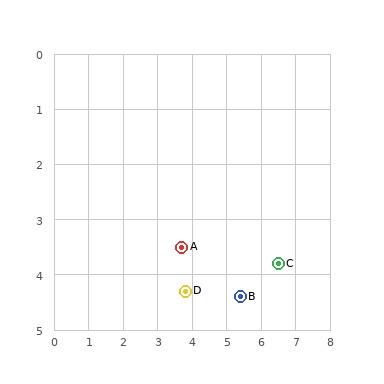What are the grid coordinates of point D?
Point D is at approximately (3.8, 4.3).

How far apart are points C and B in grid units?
Points C and B are about 1.3 grid units apart.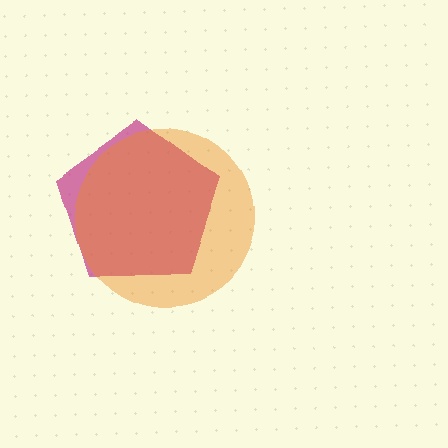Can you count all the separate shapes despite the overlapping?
Yes, there are 2 separate shapes.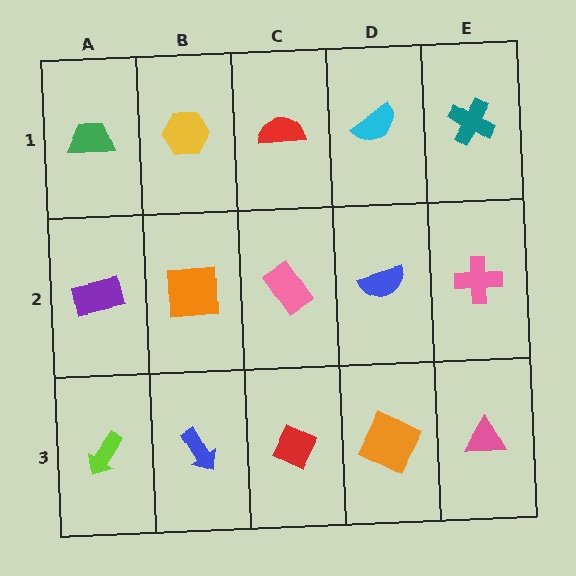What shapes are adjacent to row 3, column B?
An orange square (row 2, column B), a lime arrow (row 3, column A), a red diamond (row 3, column C).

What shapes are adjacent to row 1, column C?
A pink rectangle (row 2, column C), a yellow hexagon (row 1, column B), a cyan semicircle (row 1, column D).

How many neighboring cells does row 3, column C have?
3.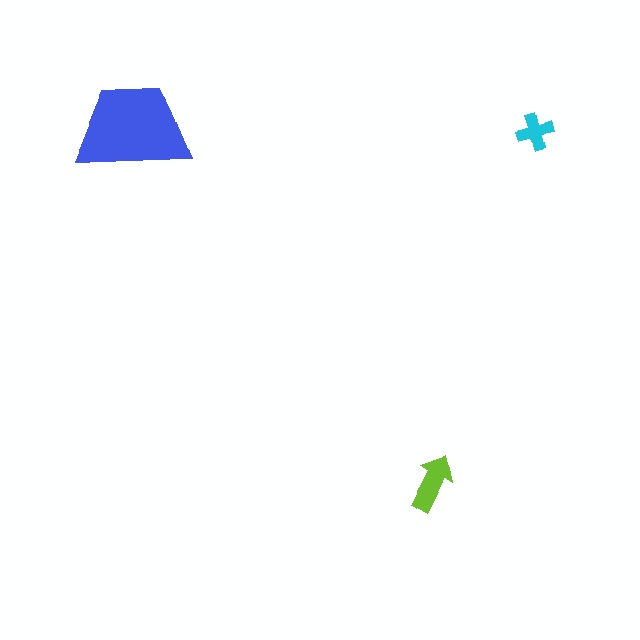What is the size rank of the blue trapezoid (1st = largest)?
1st.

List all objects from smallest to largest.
The cyan cross, the lime arrow, the blue trapezoid.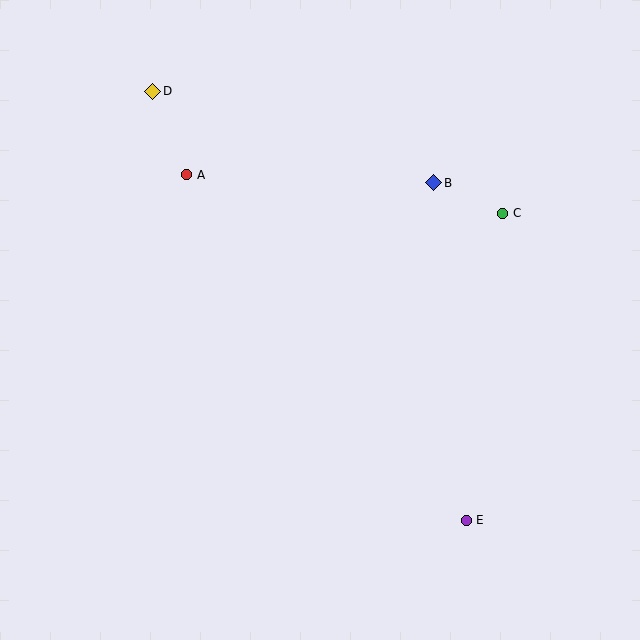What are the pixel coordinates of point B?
Point B is at (434, 183).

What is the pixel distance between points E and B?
The distance between E and B is 339 pixels.